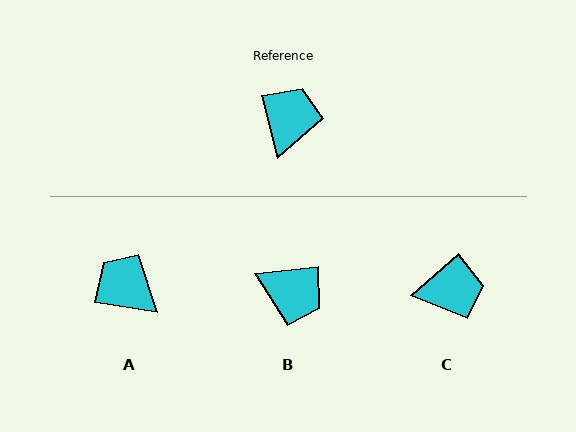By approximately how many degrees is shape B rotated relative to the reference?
Approximately 98 degrees clockwise.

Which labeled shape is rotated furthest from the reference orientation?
B, about 98 degrees away.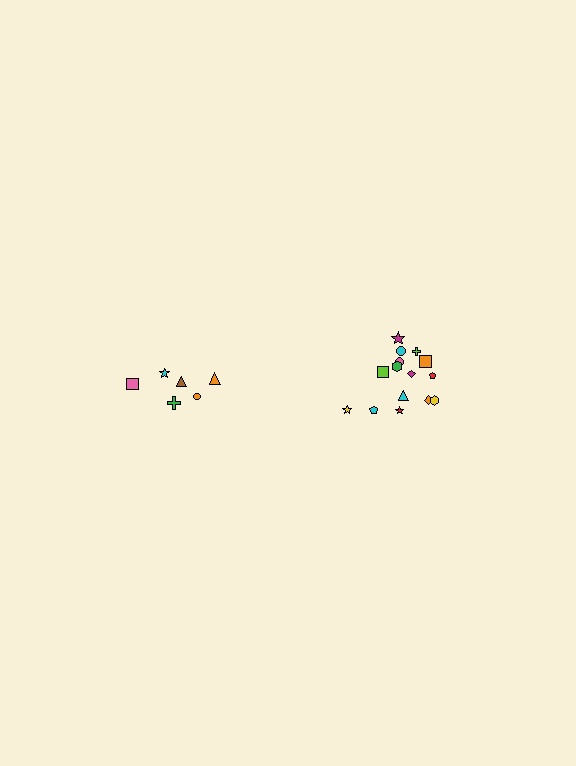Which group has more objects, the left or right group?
The right group.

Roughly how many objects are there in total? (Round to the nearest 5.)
Roughly 20 objects in total.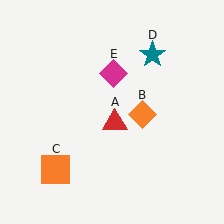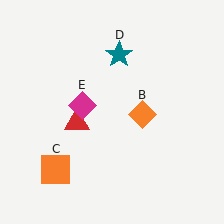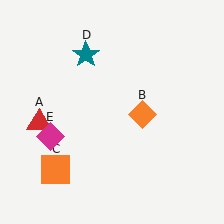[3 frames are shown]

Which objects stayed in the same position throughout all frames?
Orange diamond (object B) and orange square (object C) remained stationary.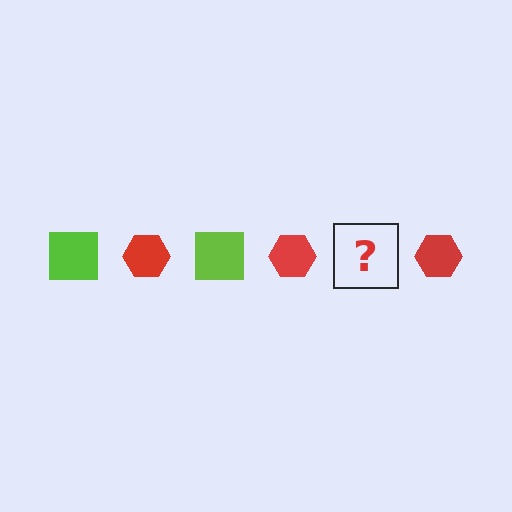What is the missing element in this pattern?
The missing element is a lime square.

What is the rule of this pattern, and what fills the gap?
The rule is that the pattern alternates between lime square and red hexagon. The gap should be filled with a lime square.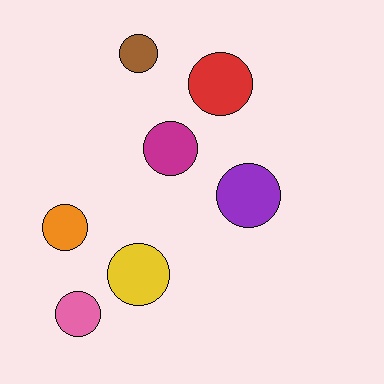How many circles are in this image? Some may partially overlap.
There are 7 circles.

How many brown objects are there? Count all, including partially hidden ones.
There is 1 brown object.